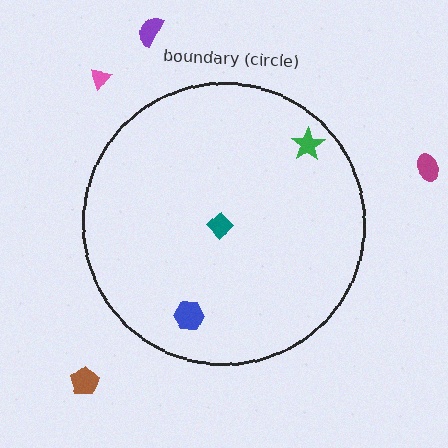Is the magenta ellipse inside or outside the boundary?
Outside.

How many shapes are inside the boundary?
3 inside, 4 outside.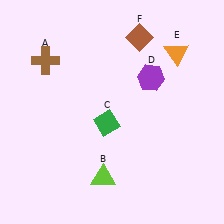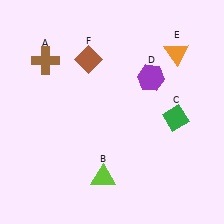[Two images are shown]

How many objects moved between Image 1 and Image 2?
2 objects moved between the two images.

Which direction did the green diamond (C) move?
The green diamond (C) moved right.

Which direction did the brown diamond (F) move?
The brown diamond (F) moved left.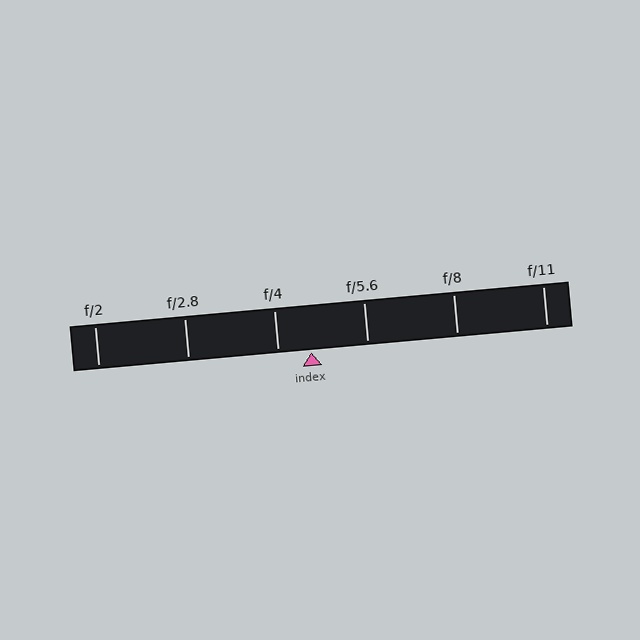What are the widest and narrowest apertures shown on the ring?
The widest aperture shown is f/2 and the narrowest is f/11.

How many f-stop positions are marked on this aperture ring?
There are 6 f-stop positions marked.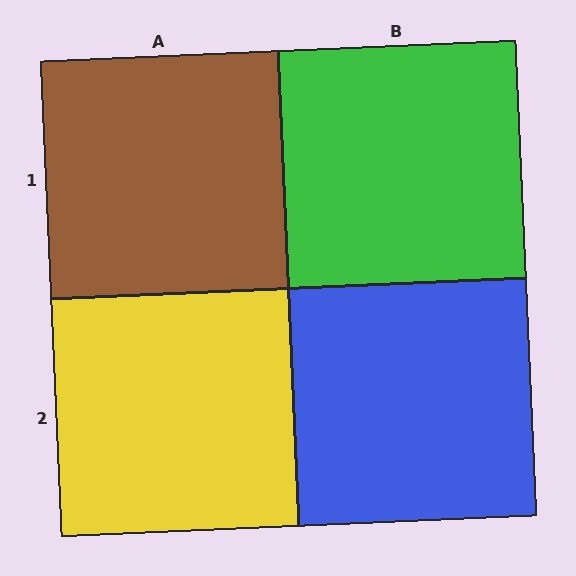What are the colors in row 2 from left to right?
Yellow, blue.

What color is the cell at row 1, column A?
Brown.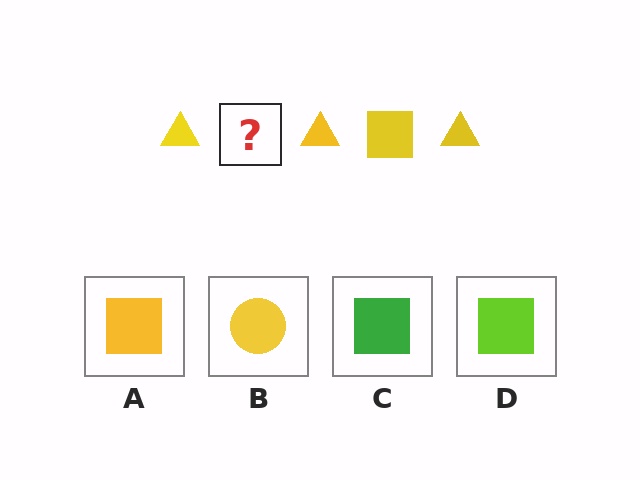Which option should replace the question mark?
Option A.